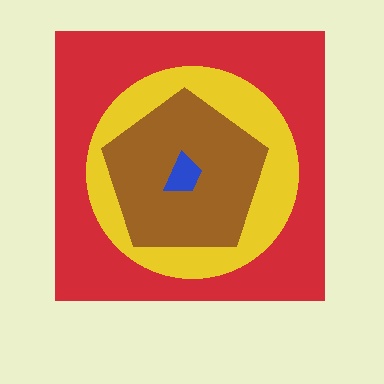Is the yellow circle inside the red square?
Yes.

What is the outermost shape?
The red square.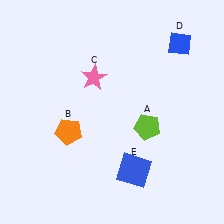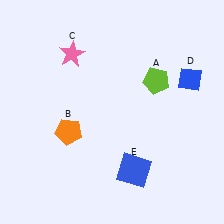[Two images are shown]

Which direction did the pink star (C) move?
The pink star (C) moved up.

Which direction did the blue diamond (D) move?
The blue diamond (D) moved down.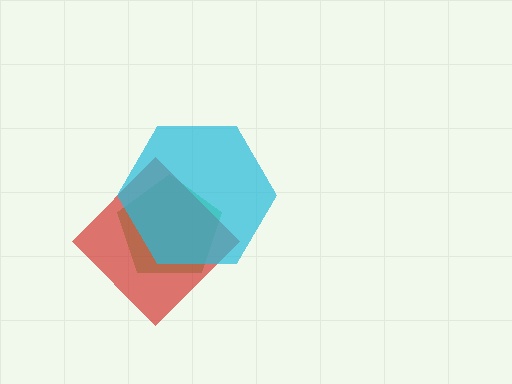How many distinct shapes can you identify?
There are 3 distinct shapes: a green pentagon, a red diamond, a cyan hexagon.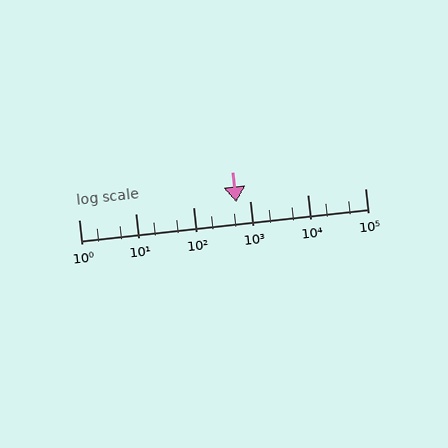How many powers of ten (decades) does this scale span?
The scale spans 5 decades, from 1 to 100000.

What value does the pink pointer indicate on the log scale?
The pointer indicates approximately 560.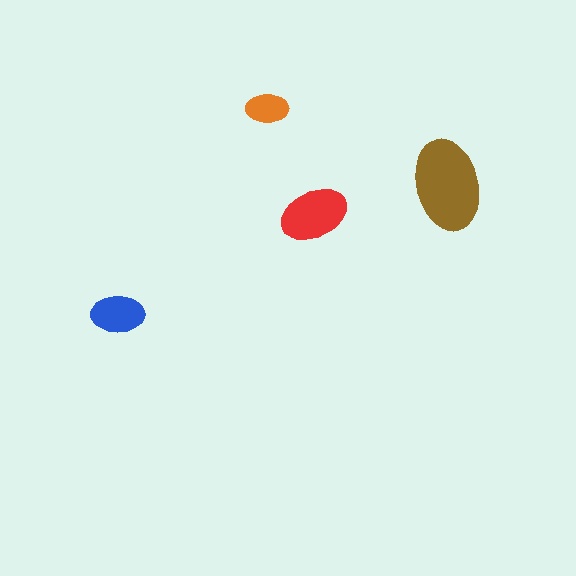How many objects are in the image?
There are 4 objects in the image.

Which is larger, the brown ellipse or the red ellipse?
The brown one.